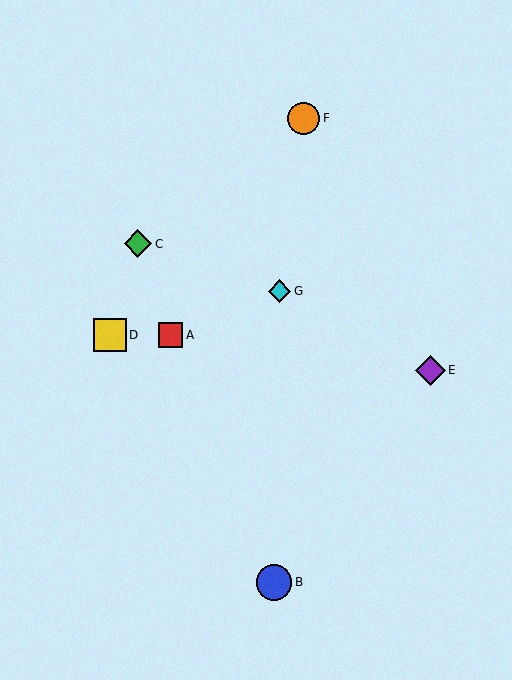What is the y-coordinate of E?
Object E is at y≈370.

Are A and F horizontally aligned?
No, A is at y≈335 and F is at y≈118.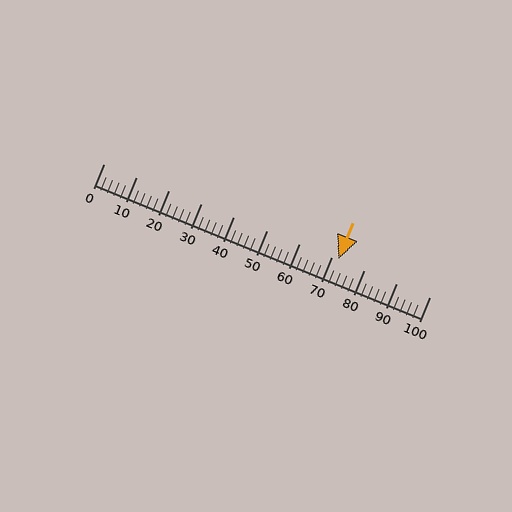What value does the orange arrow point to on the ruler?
The orange arrow points to approximately 72.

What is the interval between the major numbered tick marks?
The major tick marks are spaced 10 units apart.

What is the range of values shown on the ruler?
The ruler shows values from 0 to 100.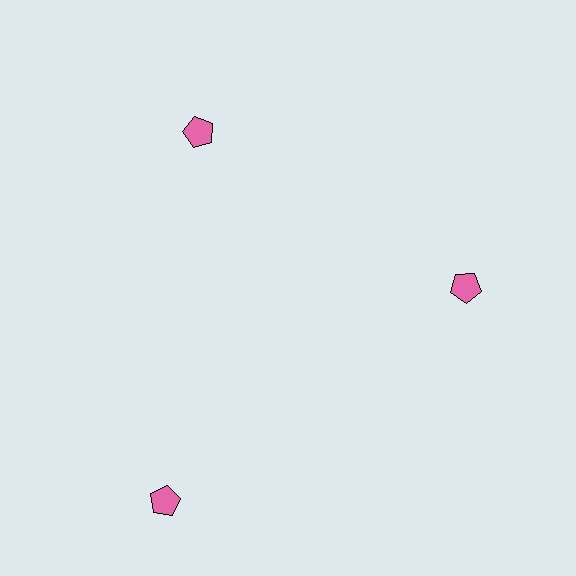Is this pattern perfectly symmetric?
No. The 3 pink pentagons are arranged in a ring, but one element near the 7 o'clock position is pushed outward from the center, breaking the 3-fold rotational symmetry.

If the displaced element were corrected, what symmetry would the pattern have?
It would have 3-fold rotational symmetry — the pattern would map onto itself every 120 degrees.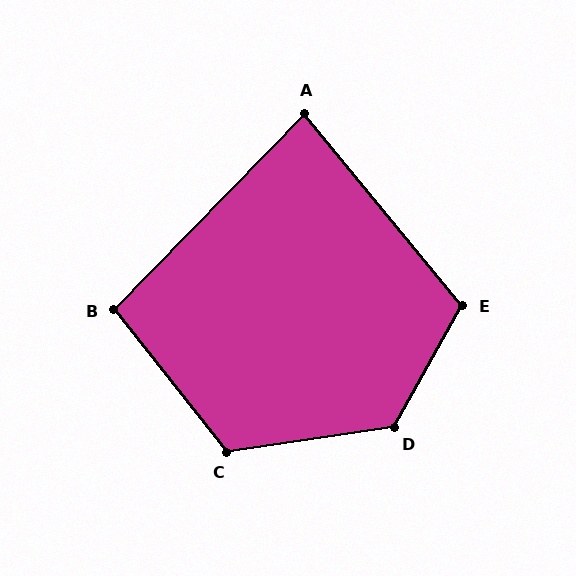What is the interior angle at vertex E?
Approximately 111 degrees (obtuse).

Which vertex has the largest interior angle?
D, at approximately 128 degrees.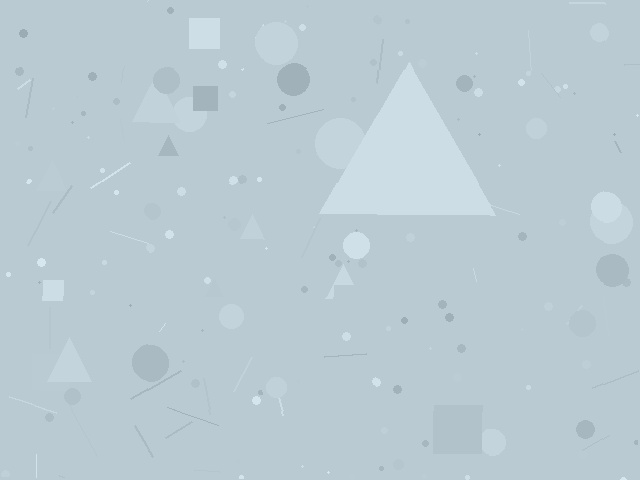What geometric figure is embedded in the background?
A triangle is embedded in the background.